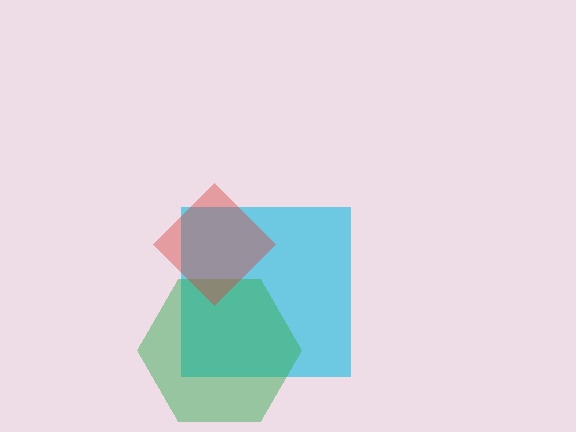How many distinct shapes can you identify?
There are 3 distinct shapes: a cyan square, a green hexagon, a red diamond.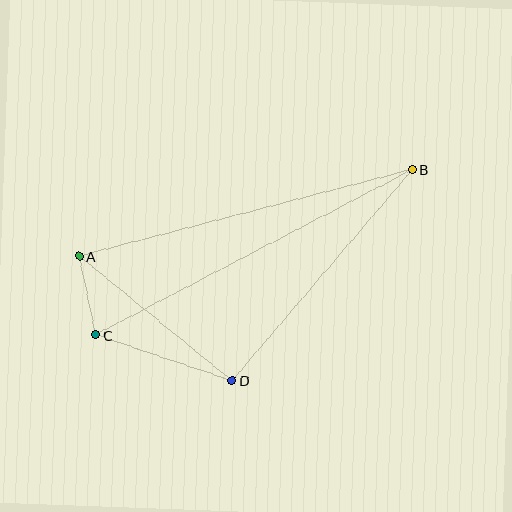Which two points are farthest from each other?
Points B and C are farthest from each other.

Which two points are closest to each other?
Points A and C are closest to each other.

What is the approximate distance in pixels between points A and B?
The distance between A and B is approximately 344 pixels.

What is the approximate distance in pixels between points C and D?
The distance between C and D is approximately 144 pixels.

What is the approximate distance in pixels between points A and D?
The distance between A and D is approximately 197 pixels.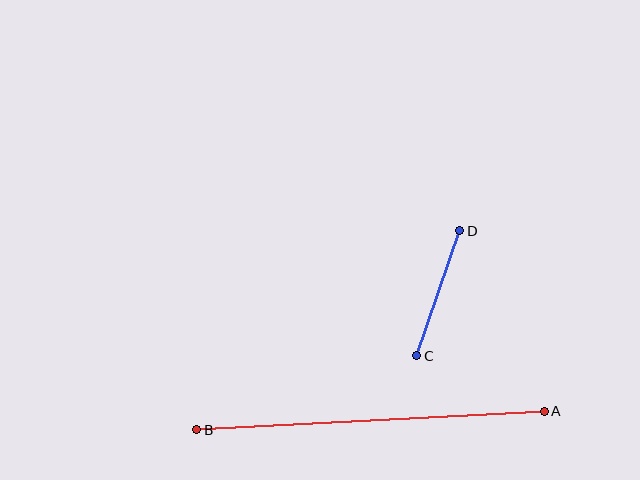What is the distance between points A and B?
The distance is approximately 348 pixels.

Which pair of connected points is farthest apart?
Points A and B are farthest apart.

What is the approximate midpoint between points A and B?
The midpoint is at approximately (370, 421) pixels.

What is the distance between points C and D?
The distance is approximately 132 pixels.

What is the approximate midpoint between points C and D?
The midpoint is at approximately (438, 293) pixels.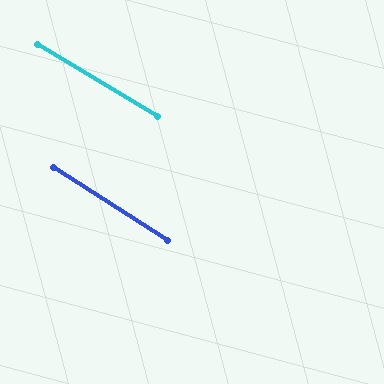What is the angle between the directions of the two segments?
Approximately 2 degrees.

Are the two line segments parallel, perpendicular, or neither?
Parallel — their directions differ by only 1.6°.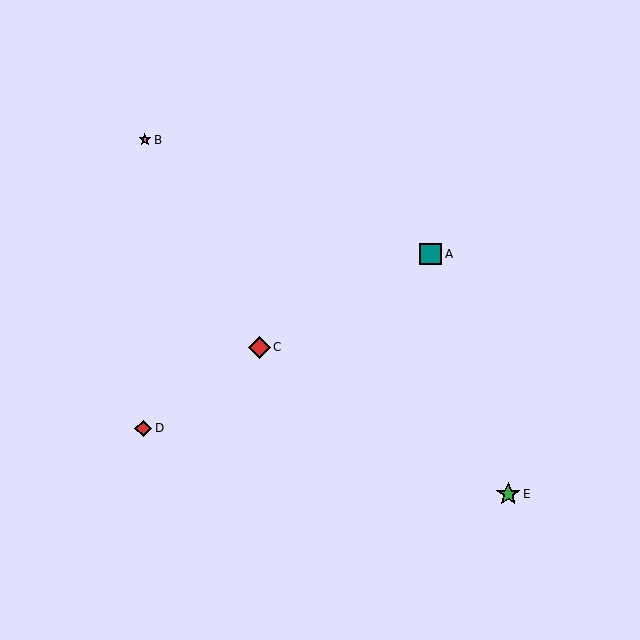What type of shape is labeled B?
Shape B is a pink star.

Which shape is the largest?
The green star (labeled E) is the largest.